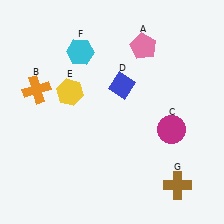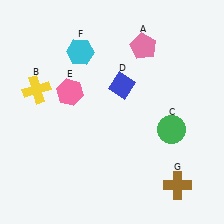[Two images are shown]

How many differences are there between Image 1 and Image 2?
There are 3 differences between the two images.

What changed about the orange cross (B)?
In Image 1, B is orange. In Image 2, it changed to yellow.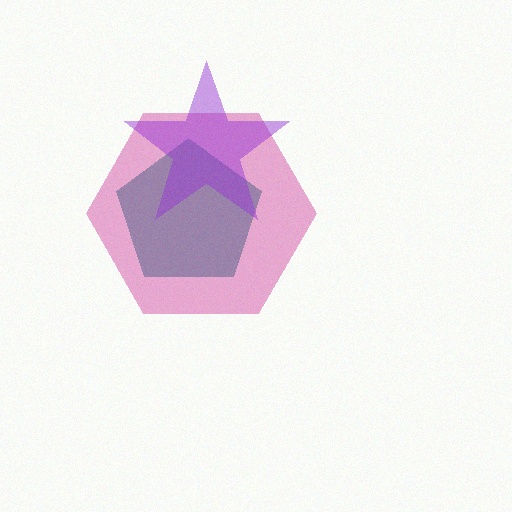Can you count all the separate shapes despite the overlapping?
Yes, there are 3 separate shapes.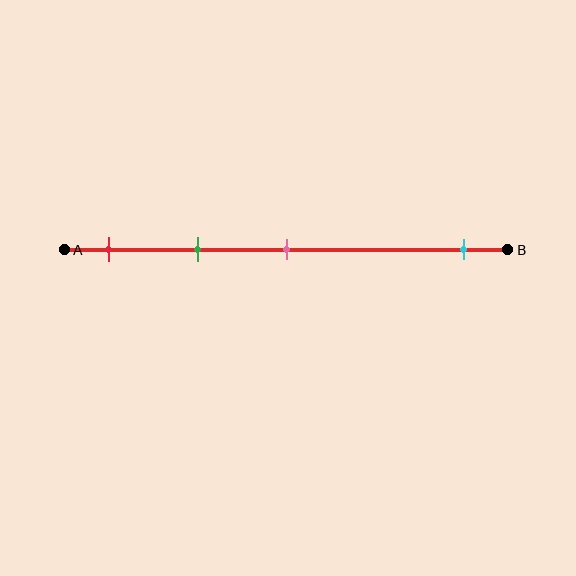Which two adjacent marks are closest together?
The red and green marks are the closest adjacent pair.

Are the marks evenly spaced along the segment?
No, the marks are not evenly spaced.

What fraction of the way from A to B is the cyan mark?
The cyan mark is approximately 90% (0.9) of the way from A to B.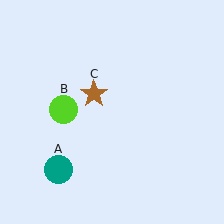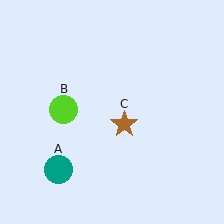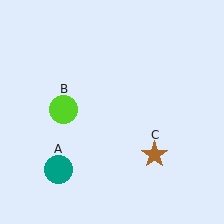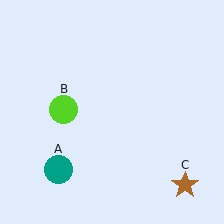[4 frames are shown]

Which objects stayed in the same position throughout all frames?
Teal circle (object A) and lime circle (object B) remained stationary.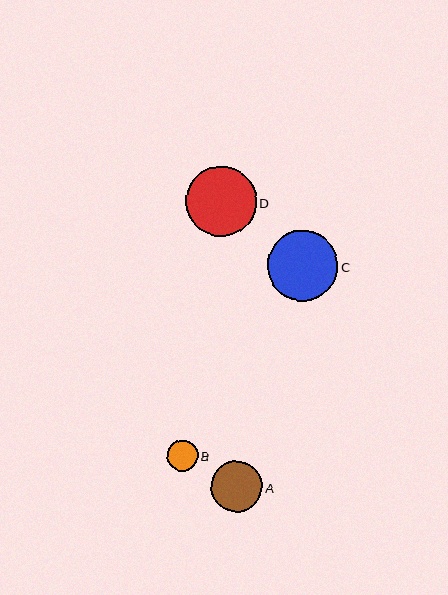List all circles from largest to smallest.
From largest to smallest: C, D, A, B.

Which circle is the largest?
Circle C is the largest with a size of approximately 71 pixels.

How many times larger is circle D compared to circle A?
Circle D is approximately 1.4 times the size of circle A.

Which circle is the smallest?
Circle B is the smallest with a size of approximately 31 pixels.